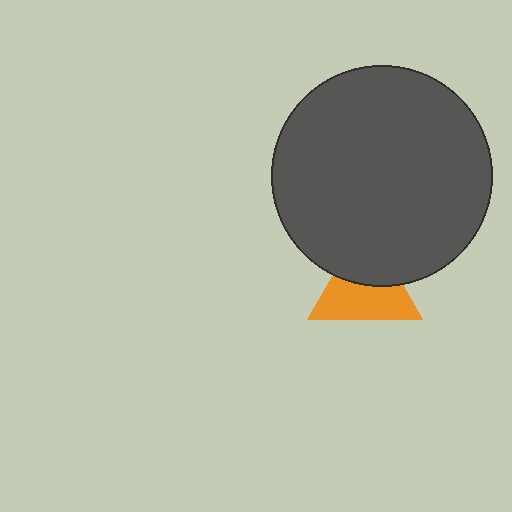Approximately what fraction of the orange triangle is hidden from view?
Roughly 42% of the orange triangle is hidden behind the dark gray circle.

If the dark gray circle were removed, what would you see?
You would see the complete orange triangle.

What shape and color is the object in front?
The object in front is a dark gray circle.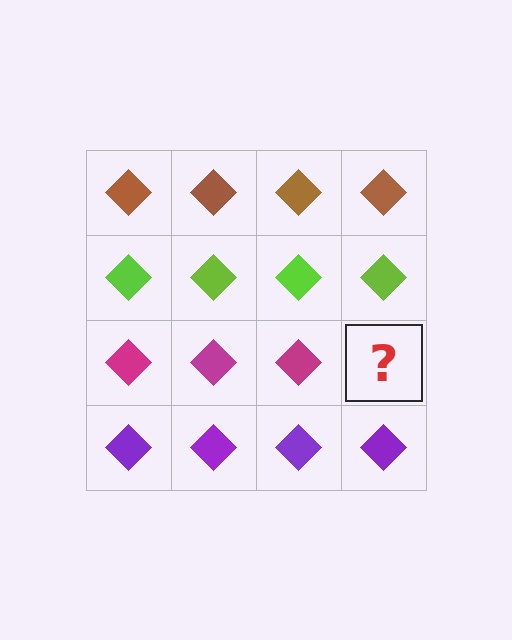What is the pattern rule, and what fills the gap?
The rule is that each row has a consistent color. The gap should be filled with a magenta diamond.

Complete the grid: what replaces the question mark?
The question mark should be replaced with a magenta diamond.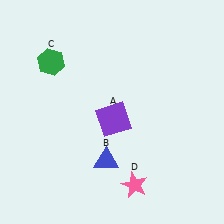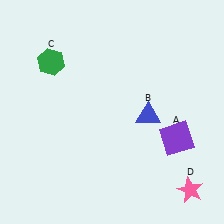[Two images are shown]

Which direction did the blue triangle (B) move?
The blue triangle (B) moved up.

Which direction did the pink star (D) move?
The pink star (D) moved right.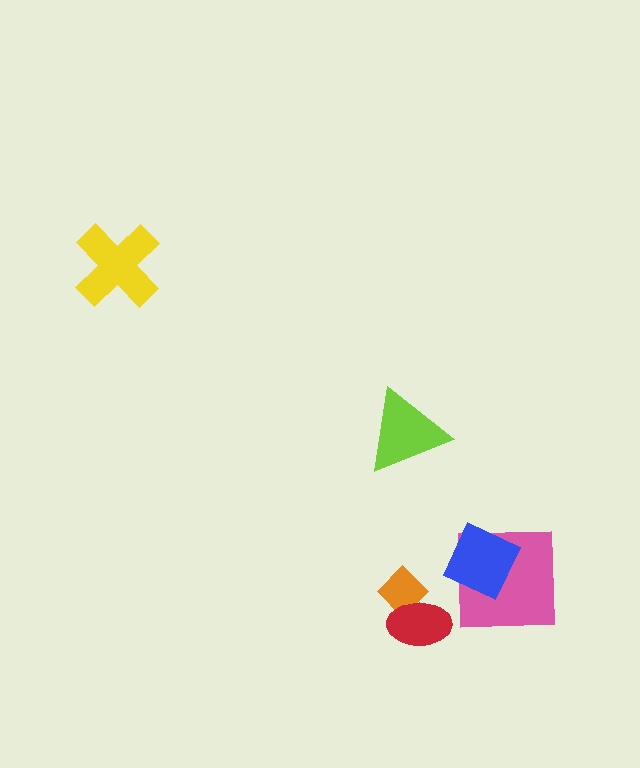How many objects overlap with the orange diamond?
1 object overlaps with the orange diamond.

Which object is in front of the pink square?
The blue diamond is in front of the pink square.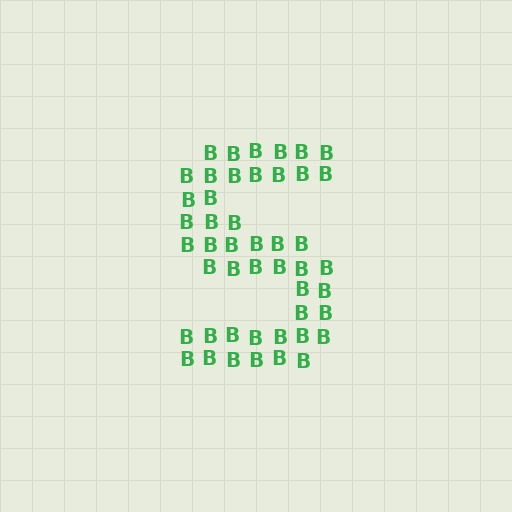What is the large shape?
The large shape is the letter S.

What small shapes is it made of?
It is made of small letter B's.